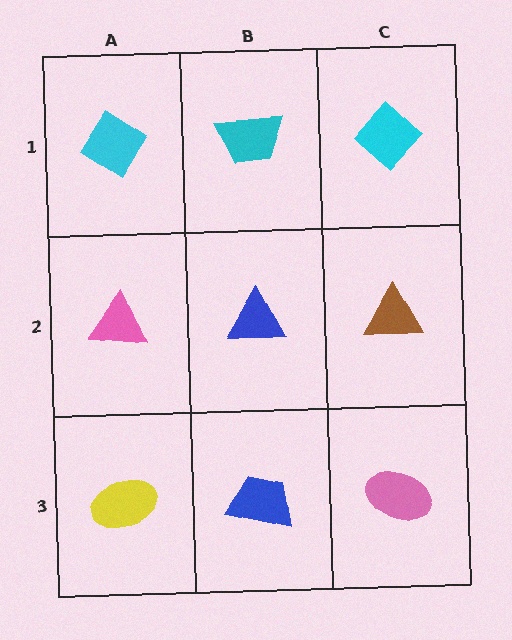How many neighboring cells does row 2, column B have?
4.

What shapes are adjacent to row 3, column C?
A brown triangle (row 2, column C), a blue trapezoid (row 3, column B).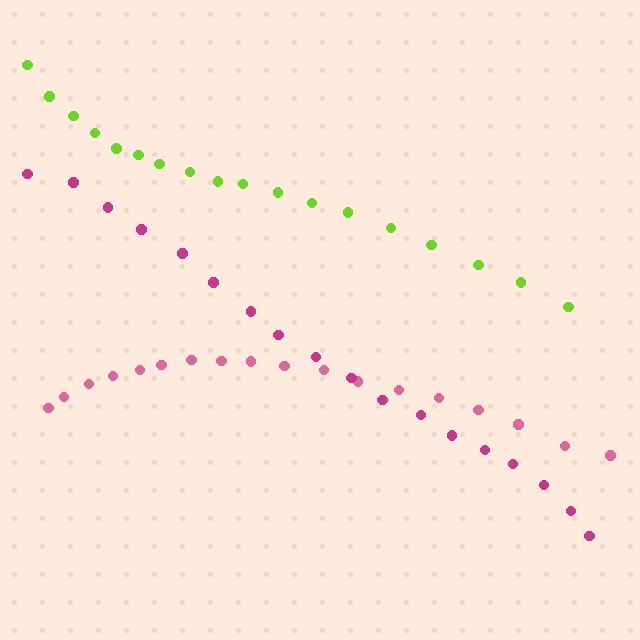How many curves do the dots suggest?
There are 3 distinct paths.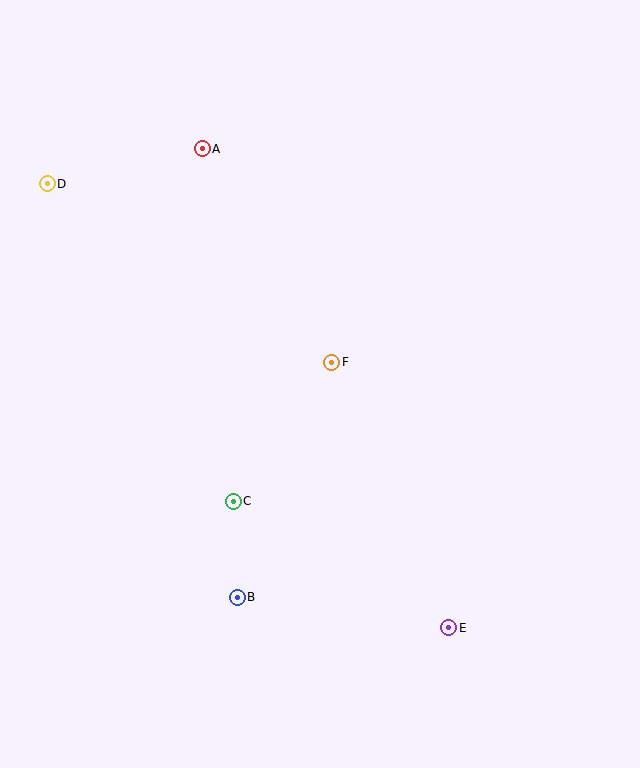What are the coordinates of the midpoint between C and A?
The midpoint between C and A is at (218, 325).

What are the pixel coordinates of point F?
Point F is at (332, 362).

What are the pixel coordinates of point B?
Point B is at (237, 597).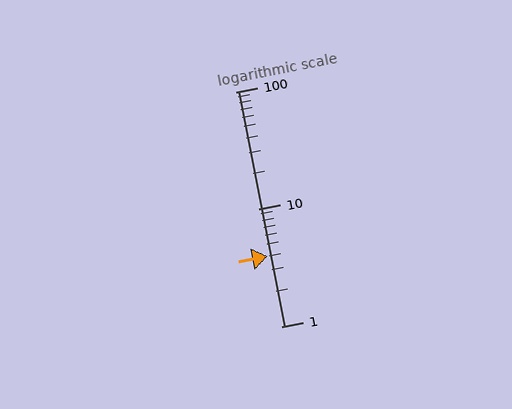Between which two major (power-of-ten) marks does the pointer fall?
The pointer is between 1 and 10.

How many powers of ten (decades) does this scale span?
The scale spans 2 decades, from 1 to 100.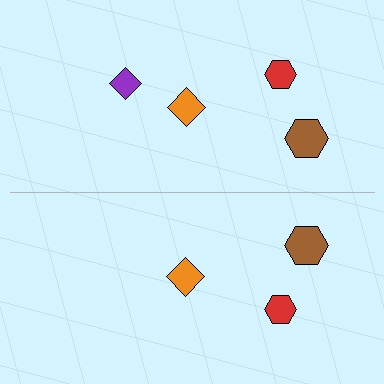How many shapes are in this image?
There are 7 shapes in this image.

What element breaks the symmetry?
A purple diamond is missing from the bottom side.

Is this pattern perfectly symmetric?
No, the pattern is not perfectly symmetric. A purple diamond is missing from the bottom side.